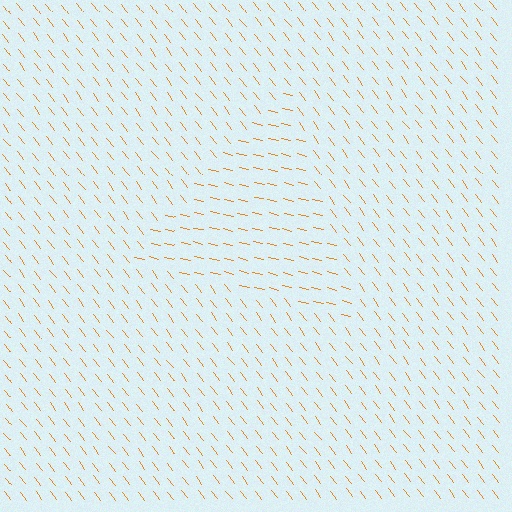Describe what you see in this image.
The image is filled with small orange line segments. A triangle region in the image has lines oriented differently from the surrounding lines, creating a visible texture boundary.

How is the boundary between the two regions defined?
The boundary is defined purely by a change in line orientation (approximately 39 degrees difference). All lines are the same color and thickness.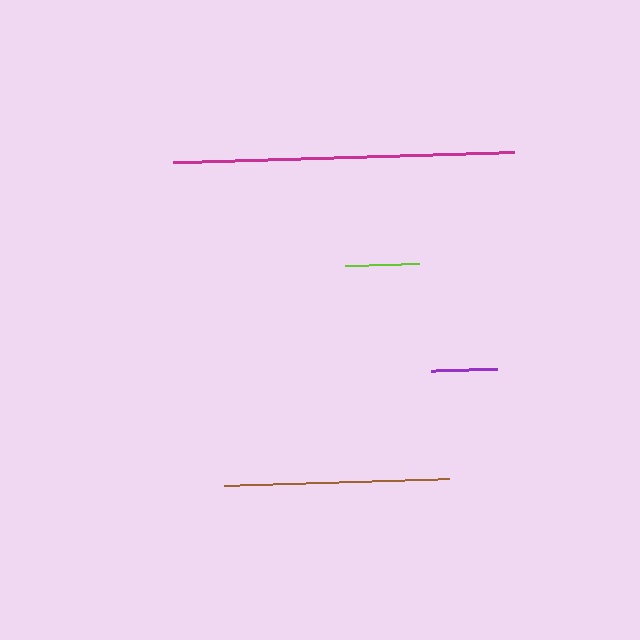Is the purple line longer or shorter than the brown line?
The brown line is longer than the purple line.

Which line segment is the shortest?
The purple line is the shortest at approximately 67 pixels.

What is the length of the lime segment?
The lime segment is approximately 74 pixels long.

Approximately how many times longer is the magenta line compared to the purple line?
The magenta line is approximately 5.1 times the length of the purple line.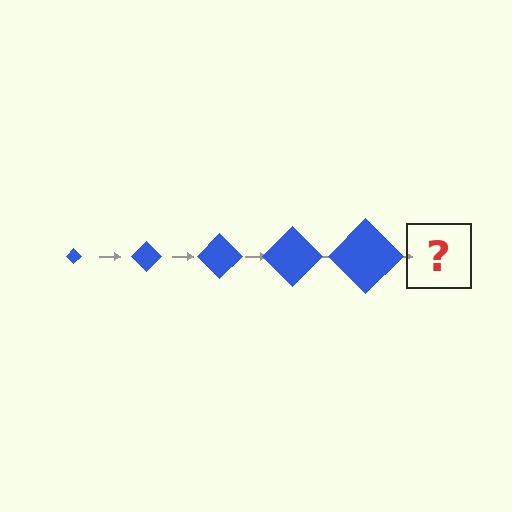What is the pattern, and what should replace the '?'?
The pattern is that the diamond gets progressively larger each step. The '?' should be a blue diamond, larger than the previous one.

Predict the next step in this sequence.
The next step is a blue diamond, larger than the previous one.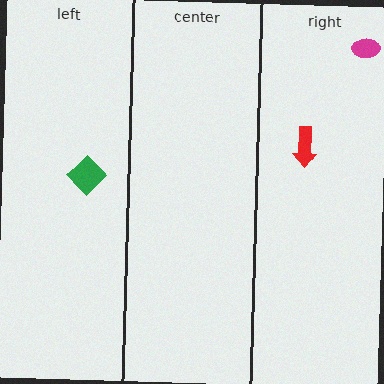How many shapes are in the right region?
2.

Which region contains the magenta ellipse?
The right region.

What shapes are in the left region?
The green diamond.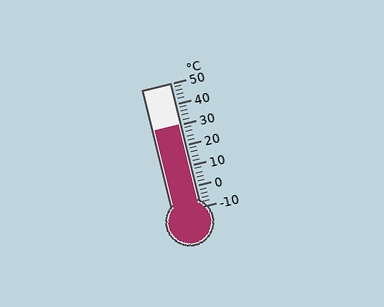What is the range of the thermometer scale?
The thermometer scale ranges from -10°C to 50°C.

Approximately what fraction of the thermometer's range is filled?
The thermometer is filled to approximately 65% of its range.